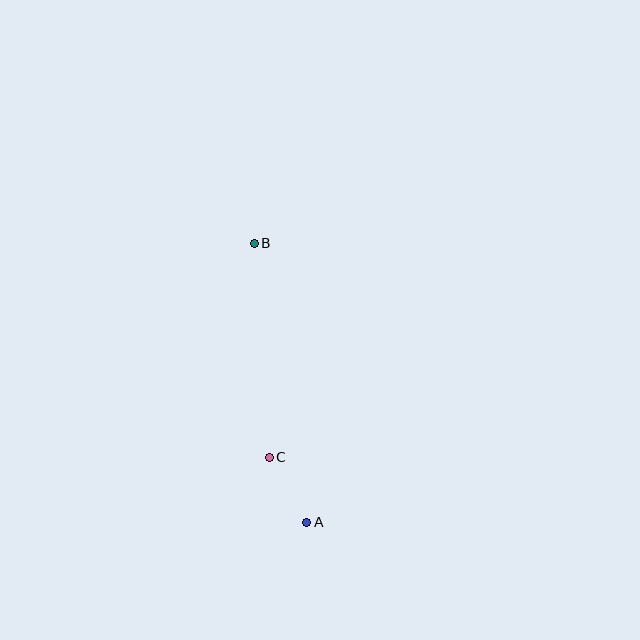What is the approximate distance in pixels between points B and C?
The distance between B and C is approximately 214 pixels.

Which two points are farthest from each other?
Points A and B are farthest from each other.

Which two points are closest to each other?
Points A and C are closest to each other.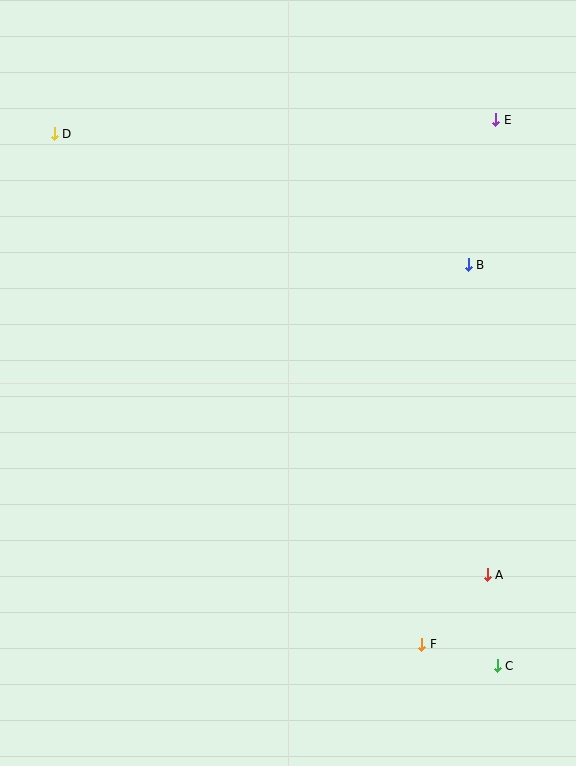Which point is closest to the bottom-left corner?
Point F is closest to the bottom-left corner.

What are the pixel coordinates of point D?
Point D is at (54, 134).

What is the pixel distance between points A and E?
The distance between A and E is 455 pixels.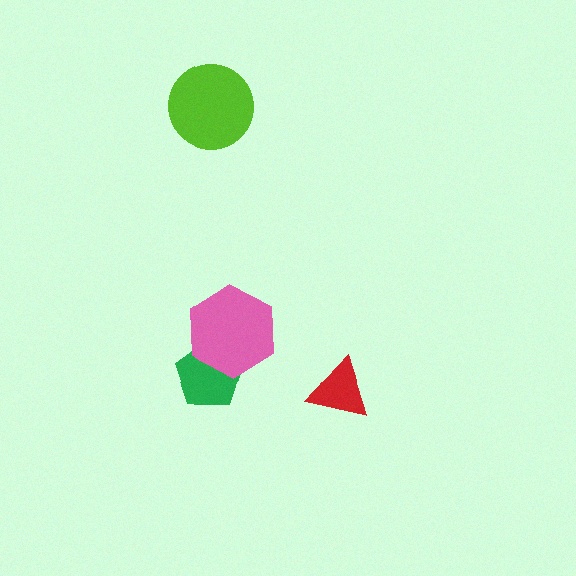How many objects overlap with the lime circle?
0 objects overlap with the lime circle.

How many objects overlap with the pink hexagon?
1 object overlaps with the pink hexagon.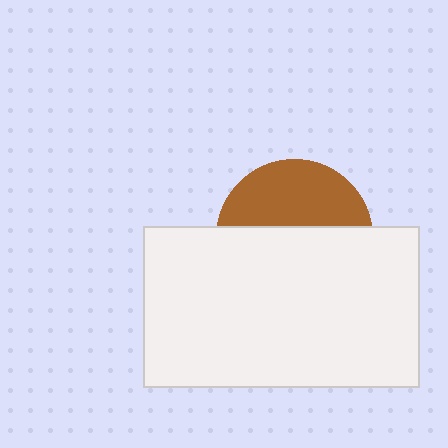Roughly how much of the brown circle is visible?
A small part of it is visible (roughly 40%).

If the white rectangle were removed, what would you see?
You would see the complete brown circle.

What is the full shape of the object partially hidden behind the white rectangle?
The partially hidden object is a brown circle.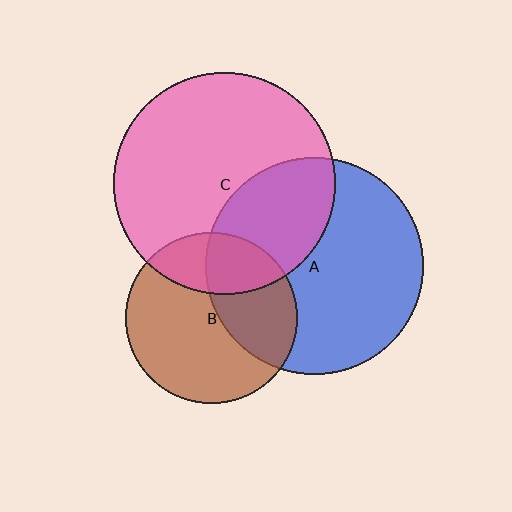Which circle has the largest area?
Circle C (pink).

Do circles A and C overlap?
Yes.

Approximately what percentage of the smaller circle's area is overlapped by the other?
Approximately 35%.